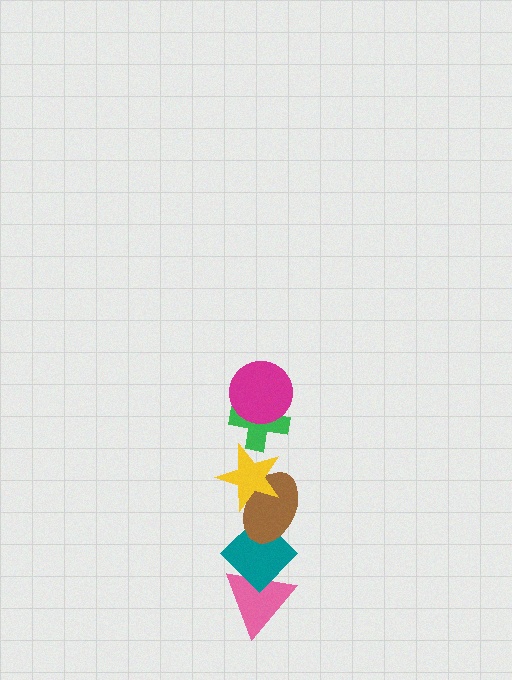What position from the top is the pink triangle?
The pink triangle is 6th from the top.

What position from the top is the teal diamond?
The teal diamond is 5th from the top.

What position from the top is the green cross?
The green cross is 2nd from the top.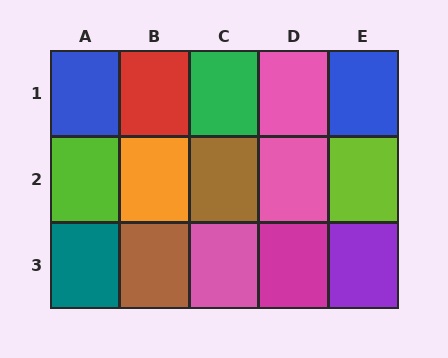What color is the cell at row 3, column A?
Teal.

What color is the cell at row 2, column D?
Pink.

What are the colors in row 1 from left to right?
Blue, red, green, pink, blue.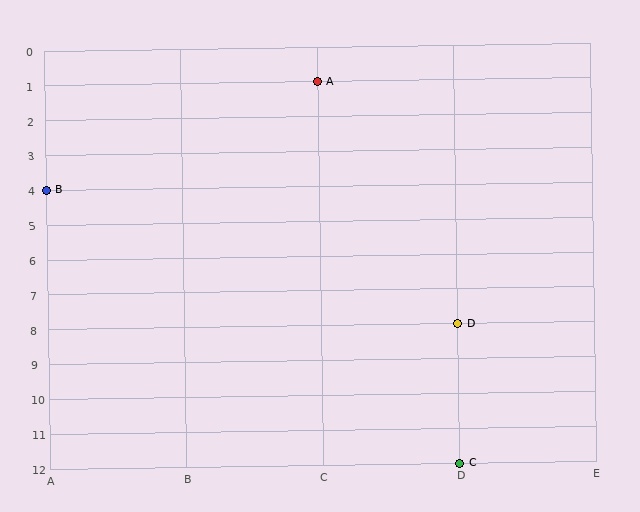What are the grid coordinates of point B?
Point B is at grid coordinates (A, 4).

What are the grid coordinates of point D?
Point D is at grid coordinates (D, 8).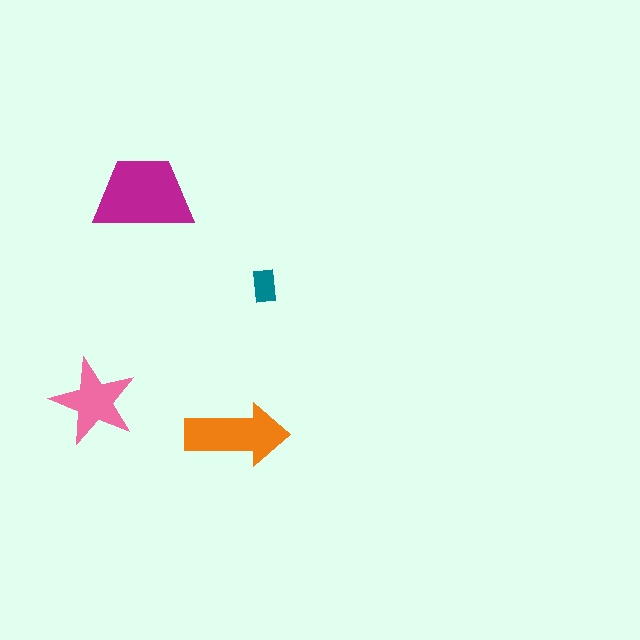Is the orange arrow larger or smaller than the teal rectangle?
Larger.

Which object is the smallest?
The teal rectangle.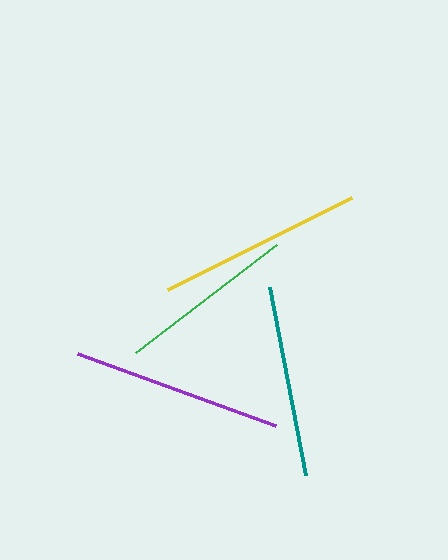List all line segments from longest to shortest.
From longest to shortest: purple, yellow, teal, green.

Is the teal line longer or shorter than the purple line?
The purple line is longer than the teal line.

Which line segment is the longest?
The purple line is the longest at approximately 210 pixels.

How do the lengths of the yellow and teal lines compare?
The yellow and teal lines are approximately the same length.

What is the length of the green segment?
The green segment is approximately 178 pixels long.